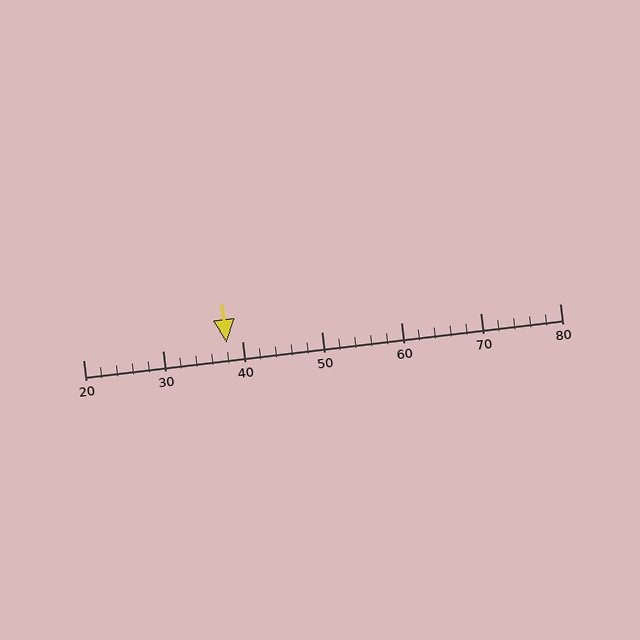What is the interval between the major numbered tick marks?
The major tick marks are spaced 10 units apart.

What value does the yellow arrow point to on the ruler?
The yellow arrow points to approximately 38.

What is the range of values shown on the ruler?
The ruler shows values from 20 to 80.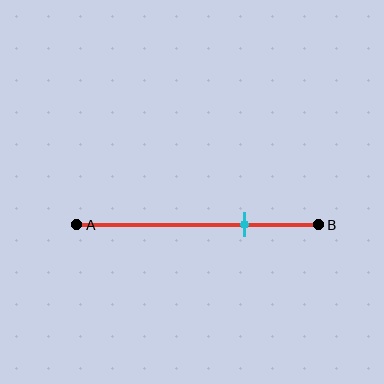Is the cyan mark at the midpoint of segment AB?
No, the mark is at about 70% from A, not at the 50% midpoint.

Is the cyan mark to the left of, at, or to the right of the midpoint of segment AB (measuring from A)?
The cyan mark is to the right of the midpoint of segment AB.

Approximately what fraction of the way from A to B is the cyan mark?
The cyan mark is approximately 70% of the way from A to B.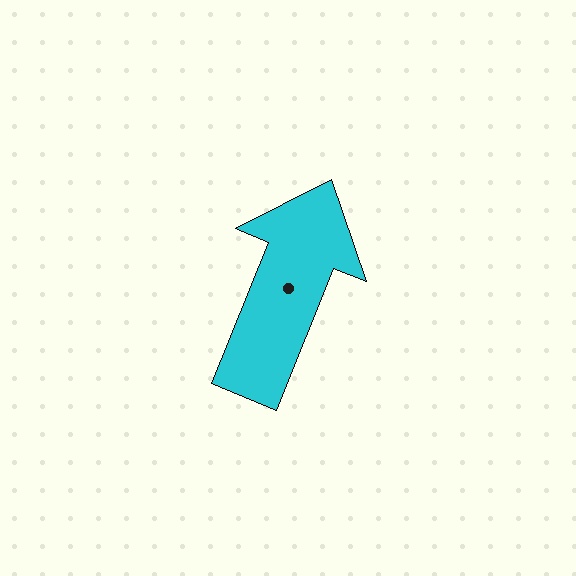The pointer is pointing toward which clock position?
Roughly 1 o'clock.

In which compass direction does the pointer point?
North.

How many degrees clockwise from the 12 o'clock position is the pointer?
Approximately 22 degrees.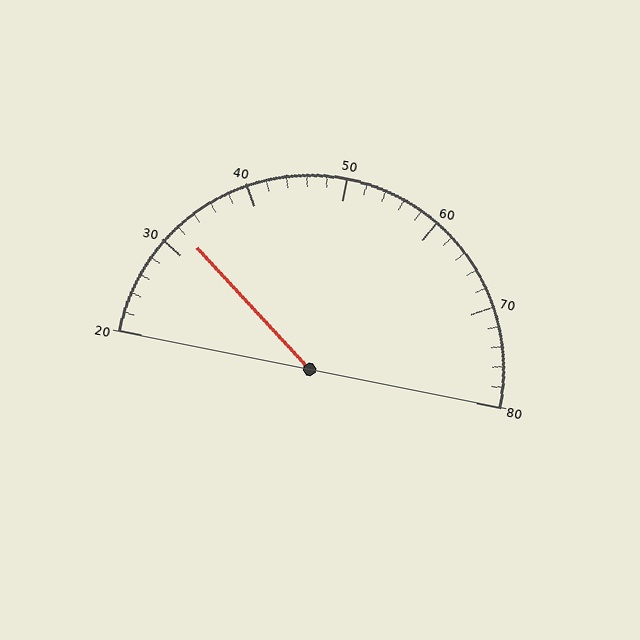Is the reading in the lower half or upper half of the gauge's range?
The reading is in the lower half of the range (20 to 80).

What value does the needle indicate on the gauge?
The needle indicates approximately 32.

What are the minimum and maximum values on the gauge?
The gauge ranges from 20 to 80.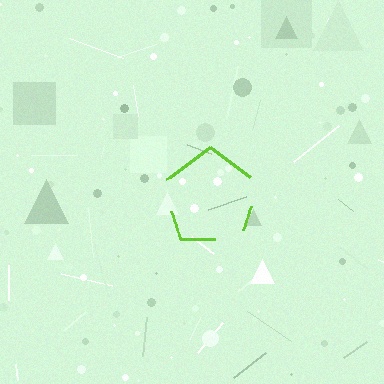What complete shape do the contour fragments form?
The contour fragments form a pentagon.